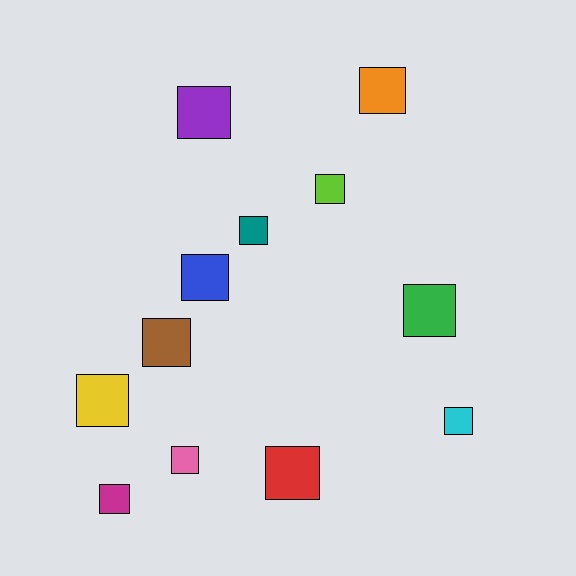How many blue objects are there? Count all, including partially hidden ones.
There is 1 blue object.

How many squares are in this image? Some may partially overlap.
There are 12 squares.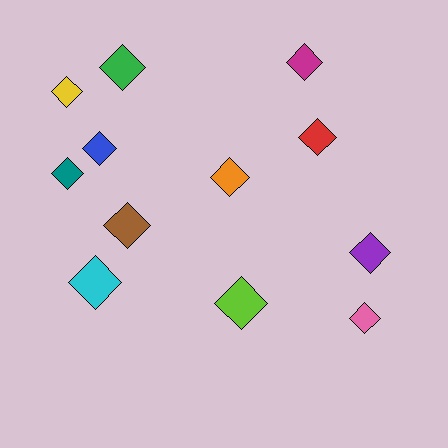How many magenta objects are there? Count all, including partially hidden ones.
There is 1 magenta object.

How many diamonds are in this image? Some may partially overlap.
There are 12 diamonds.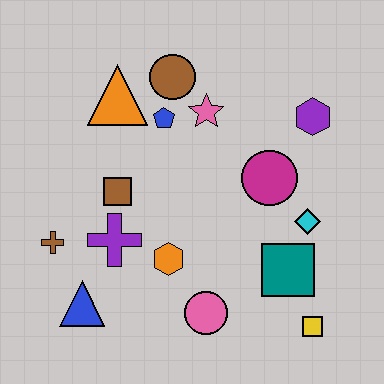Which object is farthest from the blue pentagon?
The yellow square is farthest from the blue pentagon.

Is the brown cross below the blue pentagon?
Yes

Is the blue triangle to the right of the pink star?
No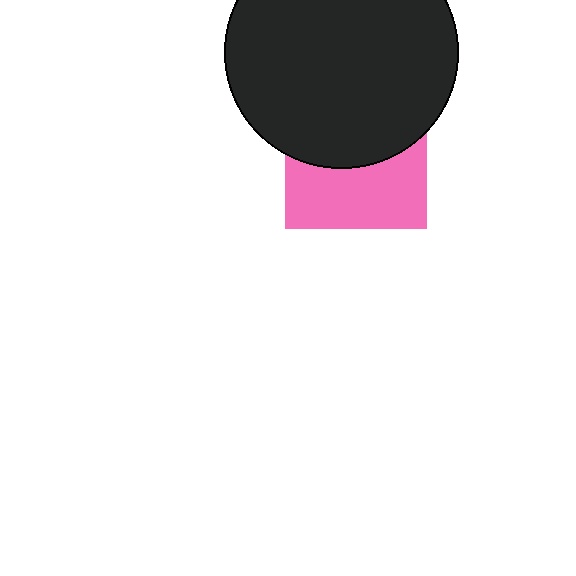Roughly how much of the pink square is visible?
About half of it is visible (roughly 48%).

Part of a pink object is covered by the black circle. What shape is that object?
It is a square.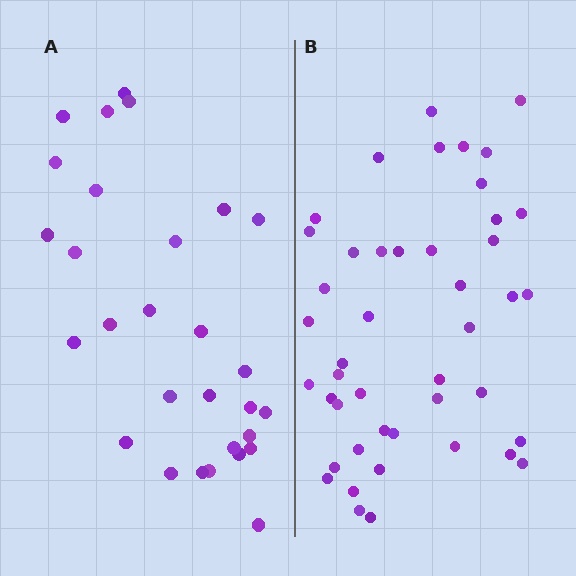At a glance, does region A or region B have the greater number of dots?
Region B (the right region) has more dots.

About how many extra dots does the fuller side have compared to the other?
Region B has approximately 15 more dots than region A.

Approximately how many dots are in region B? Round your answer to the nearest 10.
About 40 dots. (The exact count is 45, which rounds to 40.)